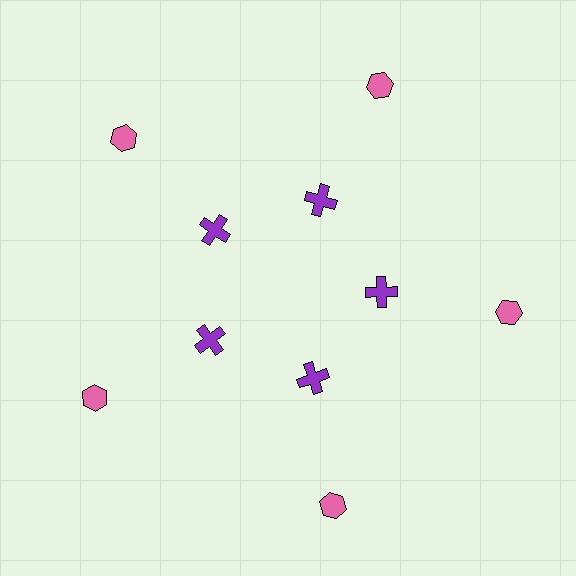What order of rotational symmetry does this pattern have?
This pattern has 5-fold rotational symmetry.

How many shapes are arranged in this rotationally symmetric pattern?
There are 10 shapes, arranged in 5 groups of 2.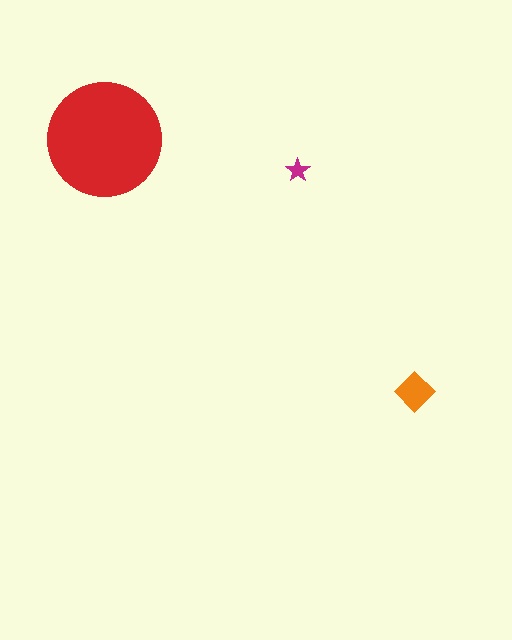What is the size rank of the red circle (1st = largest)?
1st.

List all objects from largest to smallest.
The red circle, the orange diamond, the magenta star.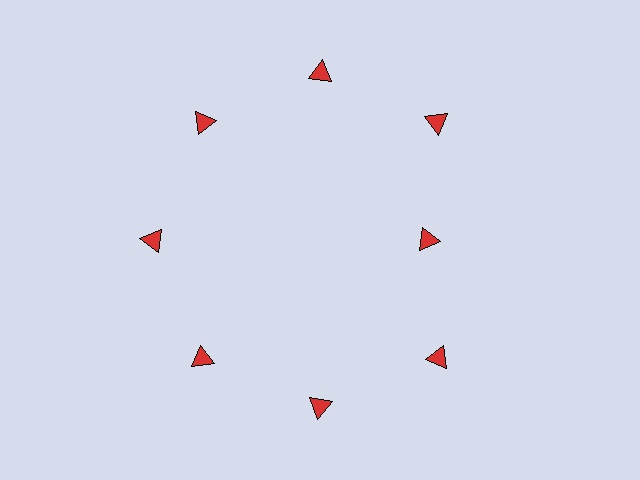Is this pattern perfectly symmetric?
No. The 8 red triangles are arranged in a ring, but one element near the 3 o'clock position is pulled inward toward the center, breaking the 8-fold rotational symmetry.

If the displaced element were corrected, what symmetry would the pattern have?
It would have 8-fold rotational symmetry — the pattern would map onto itself every 45 degrees.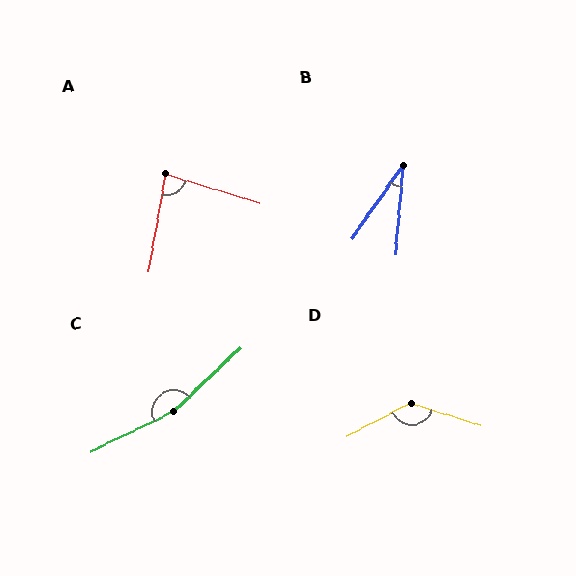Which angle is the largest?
C, at approximately 162 degrees.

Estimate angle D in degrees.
Approximately 135 degrees.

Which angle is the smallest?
B, at approximately 30 degrees.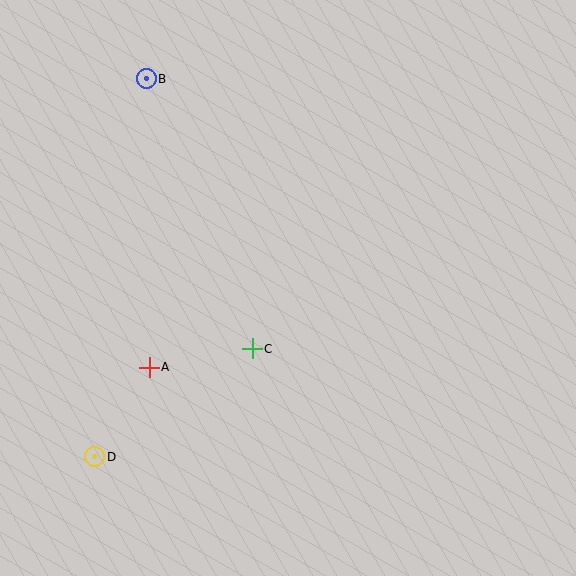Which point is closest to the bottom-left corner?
Point D is closest to the bottom-left corner.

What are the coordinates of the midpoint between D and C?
The midpoint between D and C is at (174, 403).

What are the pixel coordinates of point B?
Point B is at (146, 79).